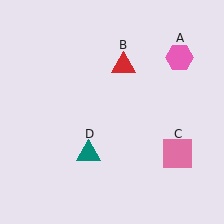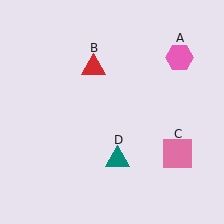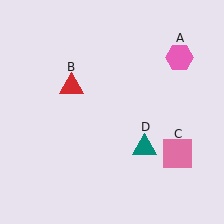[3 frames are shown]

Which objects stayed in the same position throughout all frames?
Pink hexagon (object A) and pink square (object C) remained stationary.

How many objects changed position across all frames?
2 objects changed position: red triangle (object B), teal triangle (object D).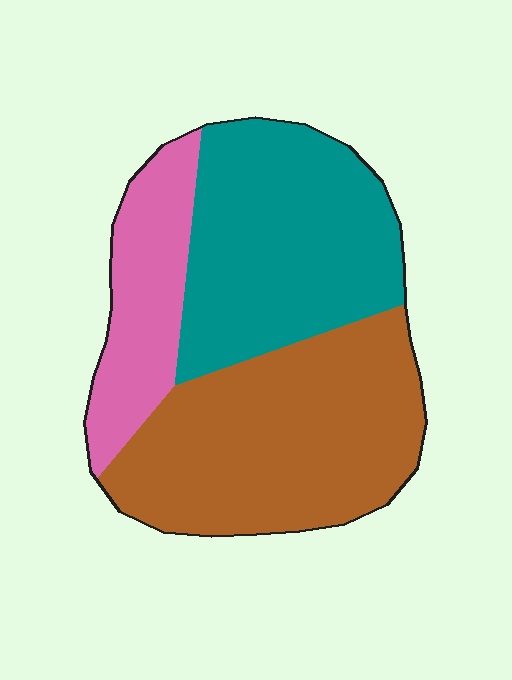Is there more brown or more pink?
Brown.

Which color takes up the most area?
Brown, at roughly 45%.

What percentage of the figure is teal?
Teal covers roughly 40% of the figure.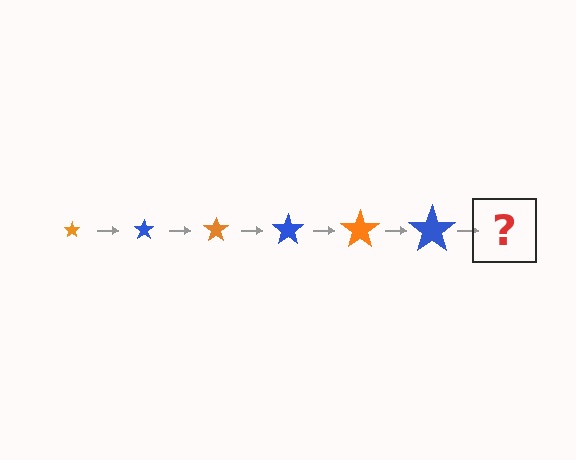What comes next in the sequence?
The next element should be an orange star, larger than the previous one.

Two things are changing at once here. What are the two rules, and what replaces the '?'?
The two rules are that the star grows larger each step and the color cycles through orange and blue. The '?' should be an orange star, larger than the previous one.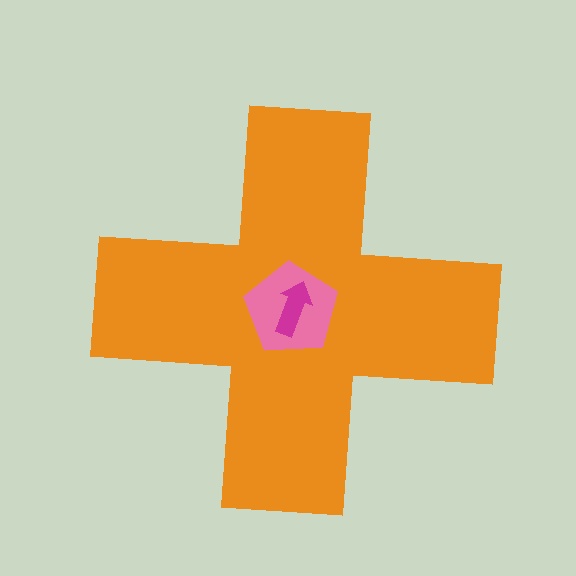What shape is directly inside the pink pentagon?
The magenta arrow.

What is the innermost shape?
The magenta arrow.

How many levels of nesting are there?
3.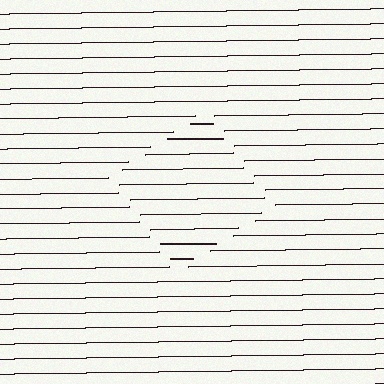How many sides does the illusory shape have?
4 sides — the line-ends trace a square.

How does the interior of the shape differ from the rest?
The interior of the shape contains the same grating, shifted by half a period — the contour is defined by the phase discontinuity where line-ends from the inner and outer gratings abut.